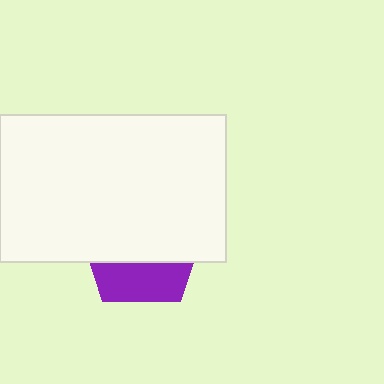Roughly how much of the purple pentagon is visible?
A small part of it is visible (roughly 32%).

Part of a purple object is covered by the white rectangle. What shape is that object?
It is a pentagon.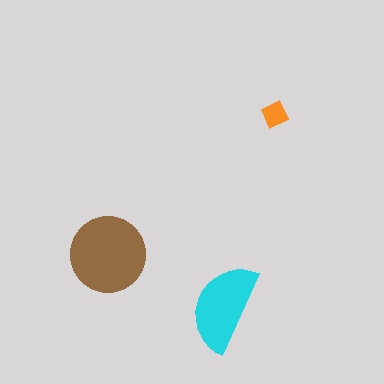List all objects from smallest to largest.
The orange diamond, the cyan semicircle, the brown circle.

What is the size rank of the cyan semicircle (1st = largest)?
2nd.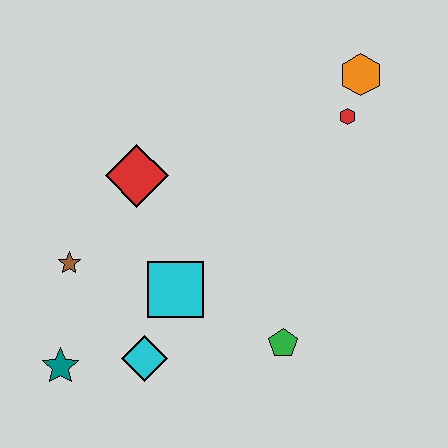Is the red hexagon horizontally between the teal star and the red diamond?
No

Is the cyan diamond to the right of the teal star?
Yes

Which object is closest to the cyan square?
The cyan diamond is closest to the cyan square.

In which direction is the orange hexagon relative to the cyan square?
The orange hexagon is above the cyan square.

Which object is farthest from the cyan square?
The orange hexagon is farthest from the cyan square.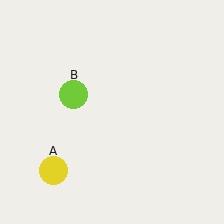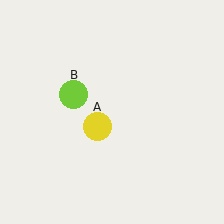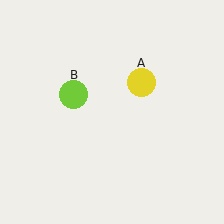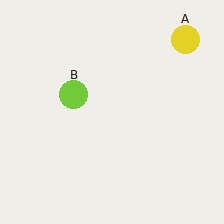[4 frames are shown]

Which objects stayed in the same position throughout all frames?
Lime circle (object B) remained stationary.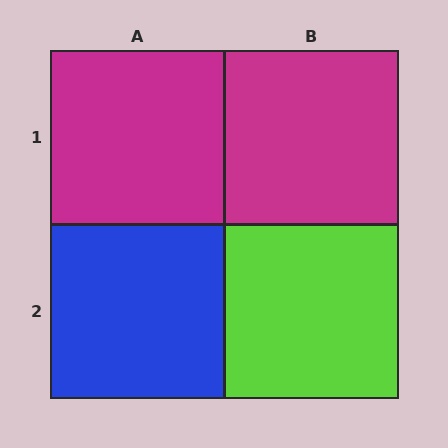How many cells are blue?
1 cell is blue.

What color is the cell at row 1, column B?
Magenta.